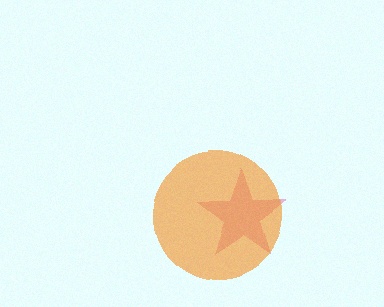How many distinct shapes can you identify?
There are 2 distinct shapes: a pink star, an orange circle.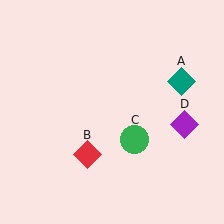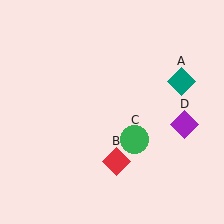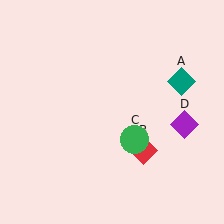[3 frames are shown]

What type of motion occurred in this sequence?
The red diamond (object B) rotated counterclockwise around the center of the scene.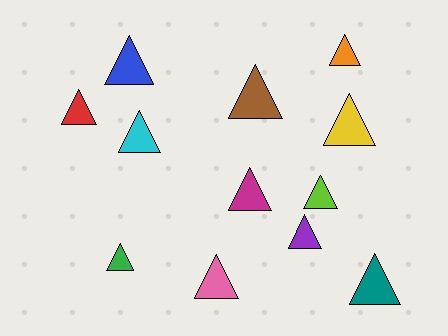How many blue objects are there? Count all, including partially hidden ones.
There is 1 blue object.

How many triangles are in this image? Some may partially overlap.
There are 12 triangles.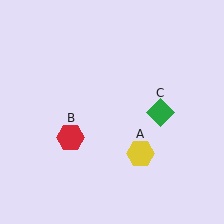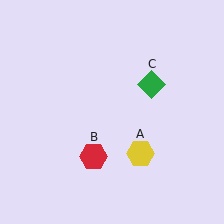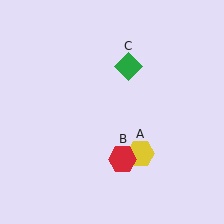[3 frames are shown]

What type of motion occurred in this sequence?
The red hexagon (object B), green diamond (object C) rotated counterclockwise around the center of the scene.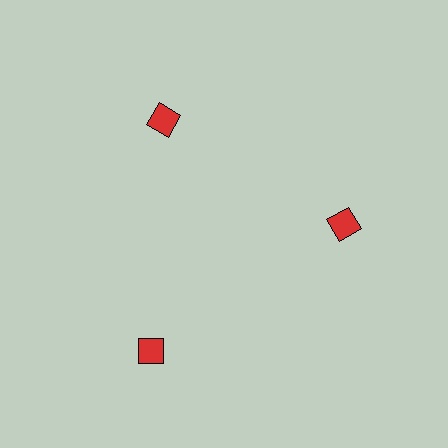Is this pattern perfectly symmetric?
No. The 3 red squares are arranged in a ring, but one element near the 7 o'clock position is pushed outward from the center, breaking the 3-fold rotational symmetry.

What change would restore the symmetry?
The symmetry would be restored by moving it inward, back onto the ring so that all 3 squares sit at equal angles and equal distance from the center.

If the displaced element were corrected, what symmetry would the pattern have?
It would have 3-fold rotational symmetry — the pattern would map onto itself every 120 degrees.